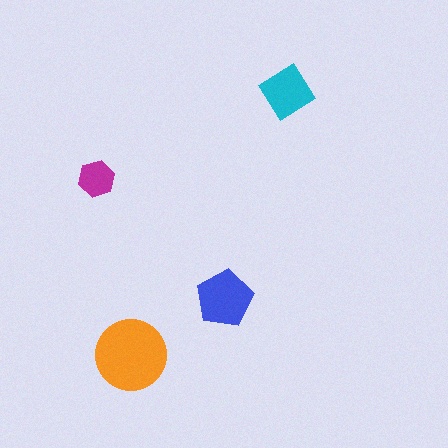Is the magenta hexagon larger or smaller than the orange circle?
Smaller.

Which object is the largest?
The orange circle.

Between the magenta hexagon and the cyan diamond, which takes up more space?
The cyan diamond.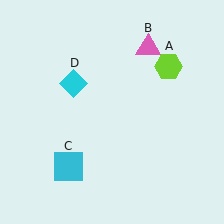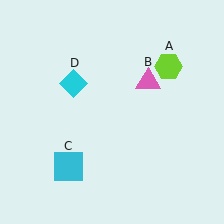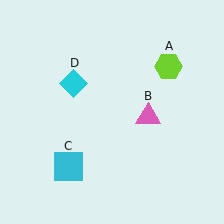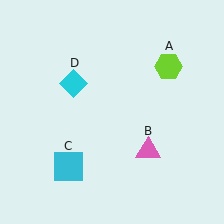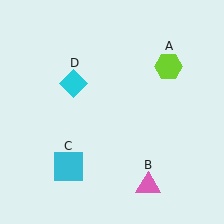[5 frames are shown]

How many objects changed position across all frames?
1 object changed position: pink triangle (object B).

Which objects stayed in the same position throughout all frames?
Lime hexagon (object A) and cyan square (object C) and cyan diamond (object D) remained stationary.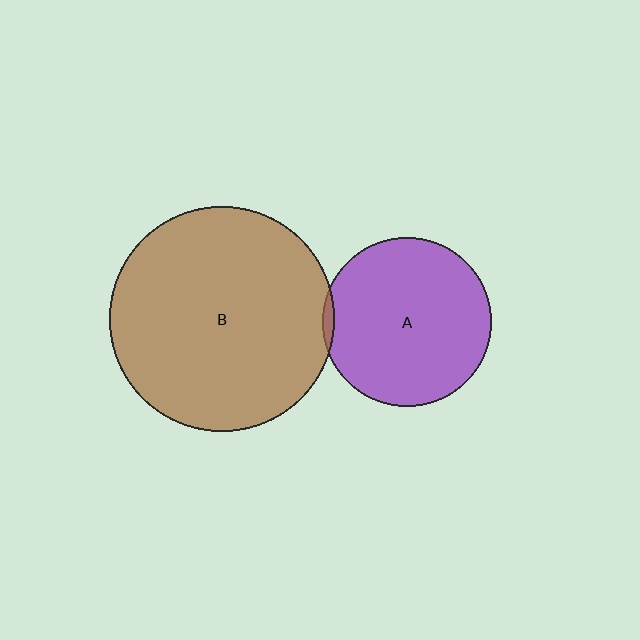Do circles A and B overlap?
Yes.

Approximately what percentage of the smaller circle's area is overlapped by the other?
Approximately 5%.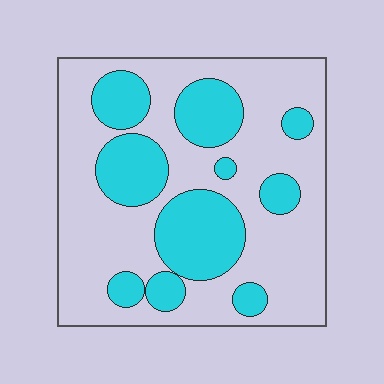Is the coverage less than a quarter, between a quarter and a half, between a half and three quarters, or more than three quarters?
Between a quarter and a half.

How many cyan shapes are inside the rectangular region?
10.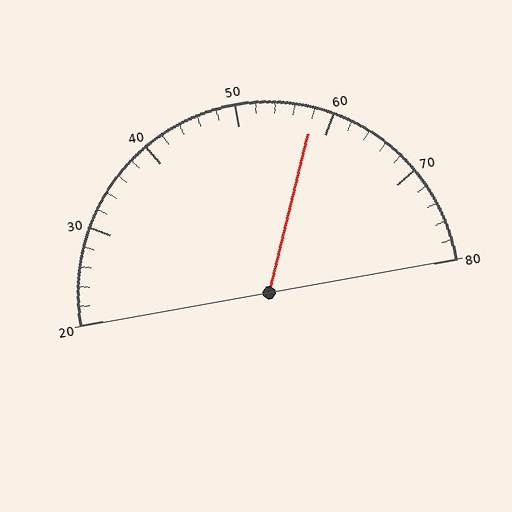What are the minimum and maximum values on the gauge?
The gauge ranges from 20 to 80.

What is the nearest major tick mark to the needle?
The nearest major tick mark is 60.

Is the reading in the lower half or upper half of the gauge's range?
The reading is in the upper half of the range (20 to 80).